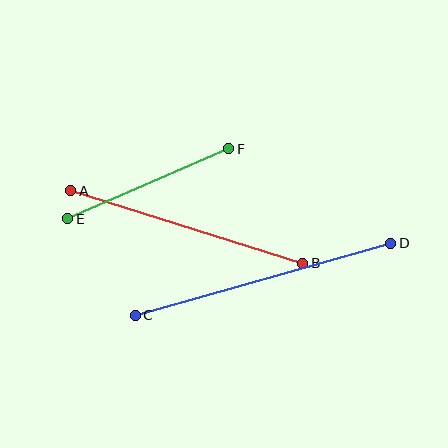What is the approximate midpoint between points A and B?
The midpoint is at approximately (187, 227) pixels.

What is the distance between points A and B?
The distance is approximately 243 pixels.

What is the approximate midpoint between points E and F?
The midpoint is at approximately (148, 184) pixels.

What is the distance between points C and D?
The distance is approximately 265 pixels.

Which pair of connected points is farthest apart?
Points C and D are farthest apart.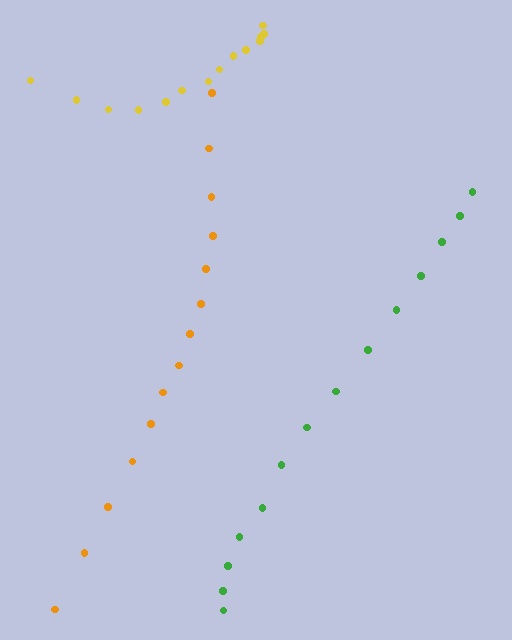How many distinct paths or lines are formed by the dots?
There are 3 distinct paths.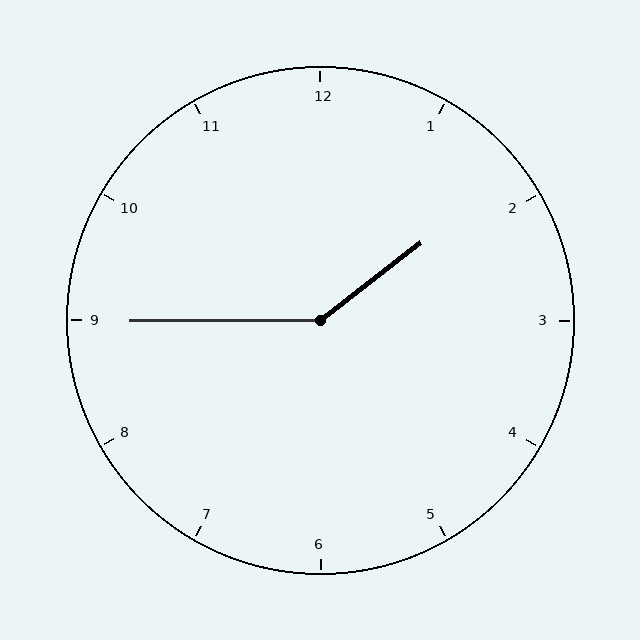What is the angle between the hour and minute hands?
Approximately 142 degrees.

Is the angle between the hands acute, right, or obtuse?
It is obtuse.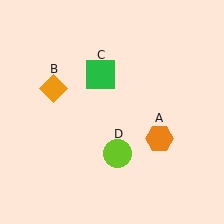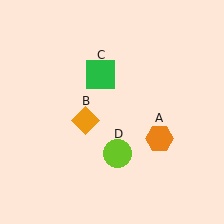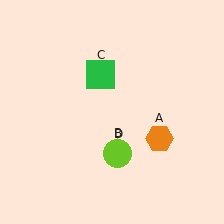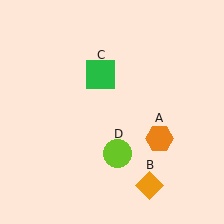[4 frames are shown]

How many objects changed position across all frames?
1 object changed position: orange diamond (object B).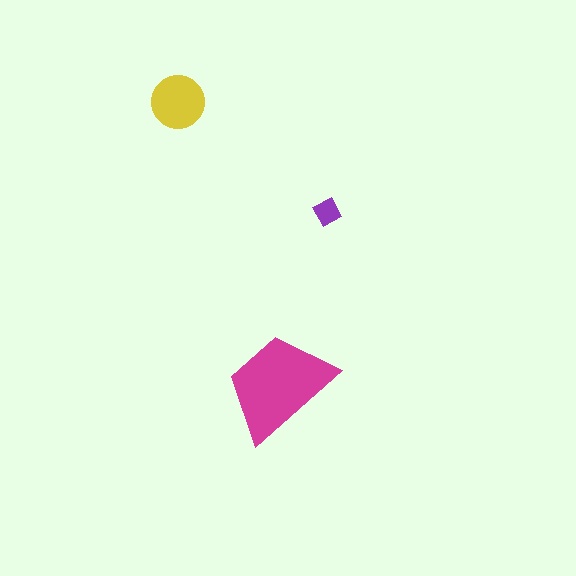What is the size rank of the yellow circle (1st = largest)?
2nd.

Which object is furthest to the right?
The purple diamond is rightmost.